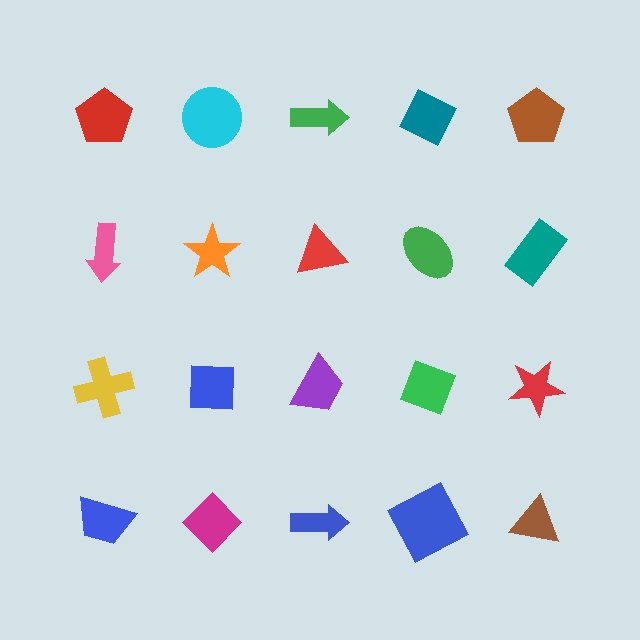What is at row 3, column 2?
A blue square.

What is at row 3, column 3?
A purple trapezoid.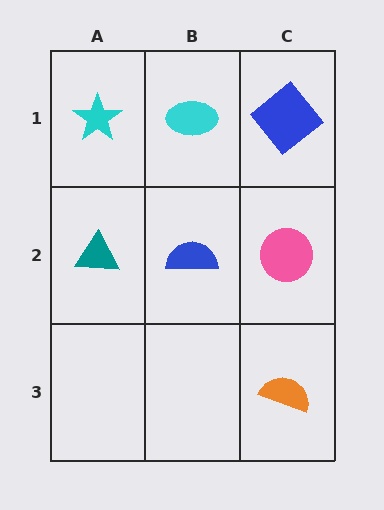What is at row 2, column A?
A teal triangle.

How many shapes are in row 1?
3 shapes.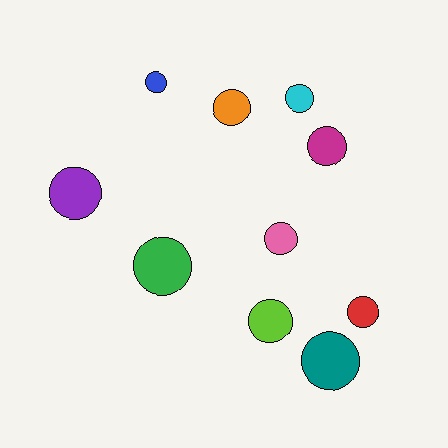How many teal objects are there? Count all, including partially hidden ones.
There is 1 teal object.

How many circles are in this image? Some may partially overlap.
There are 10 circles.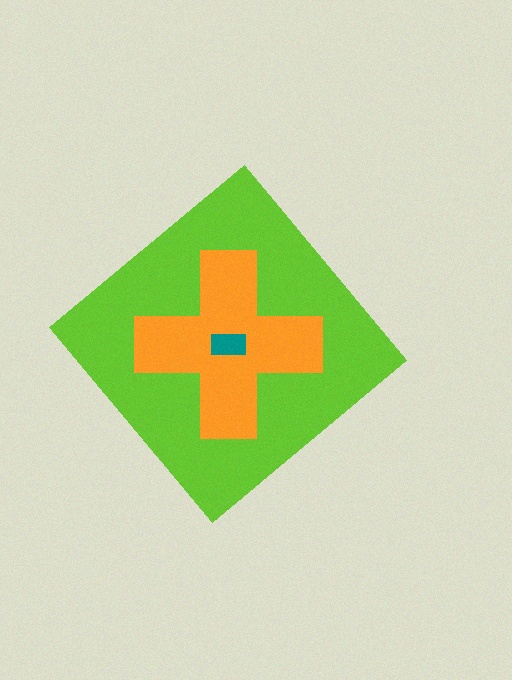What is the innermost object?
The teal rectangle.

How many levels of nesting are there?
3.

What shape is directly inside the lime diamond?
The orange cross.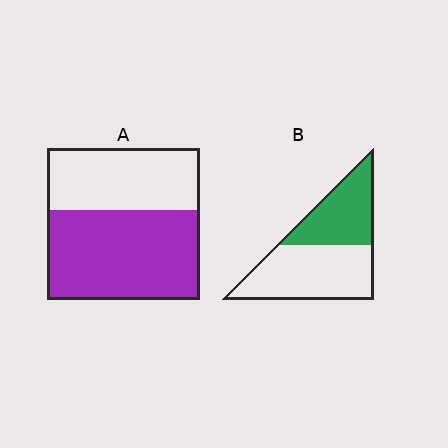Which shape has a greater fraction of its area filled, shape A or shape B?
Shape A.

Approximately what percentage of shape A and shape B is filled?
A is approximately 60% and B is approximately 40%.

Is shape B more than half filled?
No.